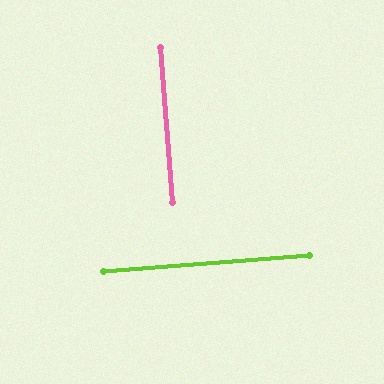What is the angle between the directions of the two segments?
Approximately 90 degrees.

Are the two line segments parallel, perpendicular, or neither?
Perpendicular — they meet at approximately 90°.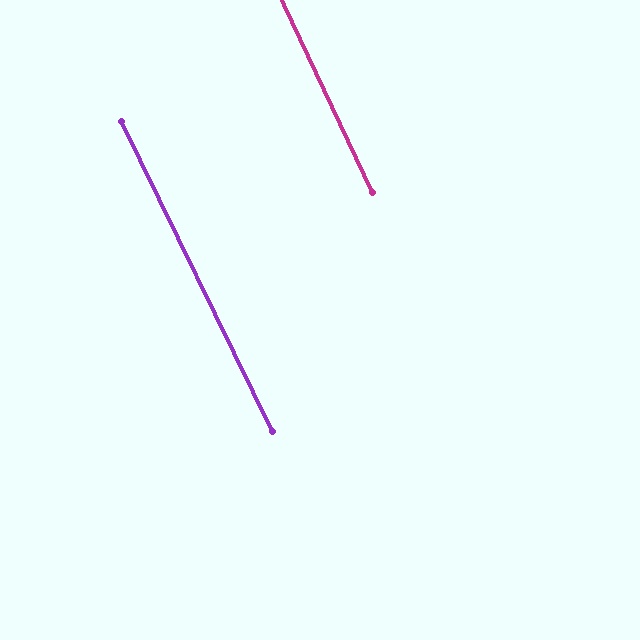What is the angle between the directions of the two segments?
Approximately 1 degree.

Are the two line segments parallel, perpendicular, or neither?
Parallel — their directions differ by only 0.9°.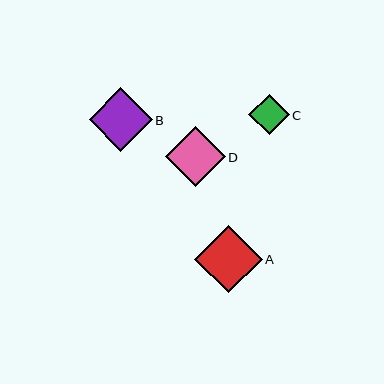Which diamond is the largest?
Diamond A is the largest with a size of approximately 68 pixels.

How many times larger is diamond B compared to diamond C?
Diamond B is approximately 1.6 times the size of diamond C.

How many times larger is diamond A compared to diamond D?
Diamond A is approximately 1.1 times the size of diamond D.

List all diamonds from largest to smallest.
From largest to smallest: A, B, D, C.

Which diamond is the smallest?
Diamond C is the smallest with a size of approximately 40 pixels.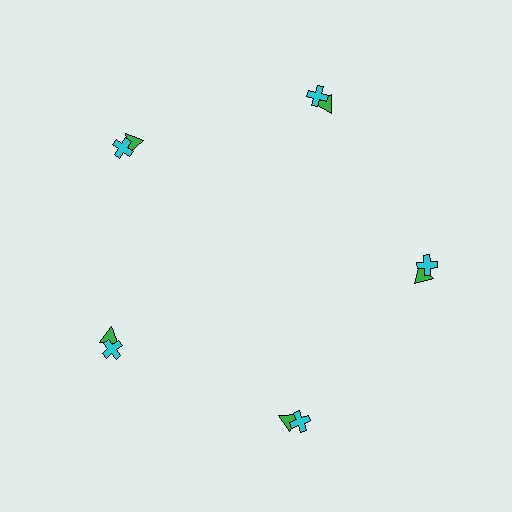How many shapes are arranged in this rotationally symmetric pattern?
There are 10 shapes, arranged in 5 groups of 2.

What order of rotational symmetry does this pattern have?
This pattern has 5-fold rotational symmetry.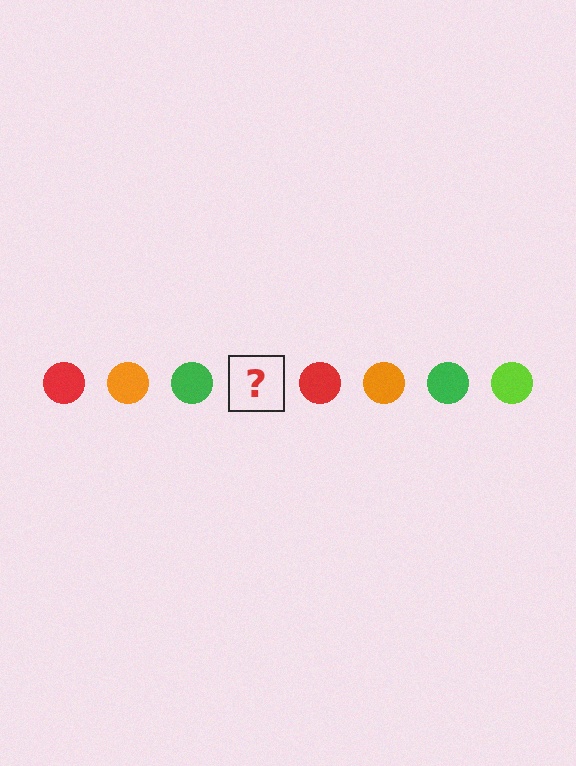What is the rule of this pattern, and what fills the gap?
The rule is that the pattern cycles through red, orange, green, lime circles. The gap should be filled with a lime circle.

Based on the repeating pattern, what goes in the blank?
The blank should be a lime circle.